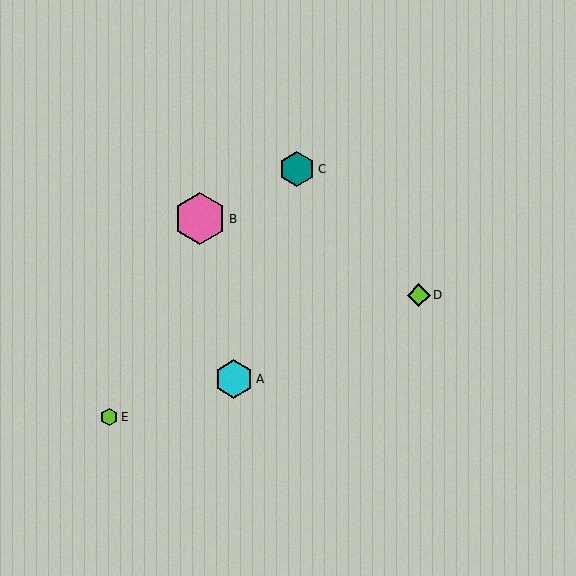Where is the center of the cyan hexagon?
The center of the cyan hexagon is at (234, 379).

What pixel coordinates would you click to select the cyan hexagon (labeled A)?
Click at (234, 379) to select the cyan hexagon A.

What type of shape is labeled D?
Shape D is a lime diamond.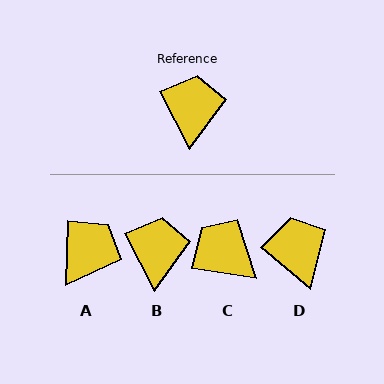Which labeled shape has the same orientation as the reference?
B.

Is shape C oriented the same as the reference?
No, it is off by about 54 degrees.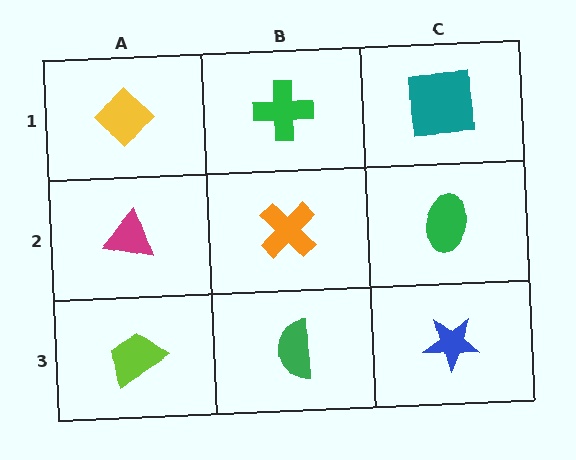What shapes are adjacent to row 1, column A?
A magenta triangle (row 2, column A), a green cross (row 1, column B).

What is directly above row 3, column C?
A green ellipse.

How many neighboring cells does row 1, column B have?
3.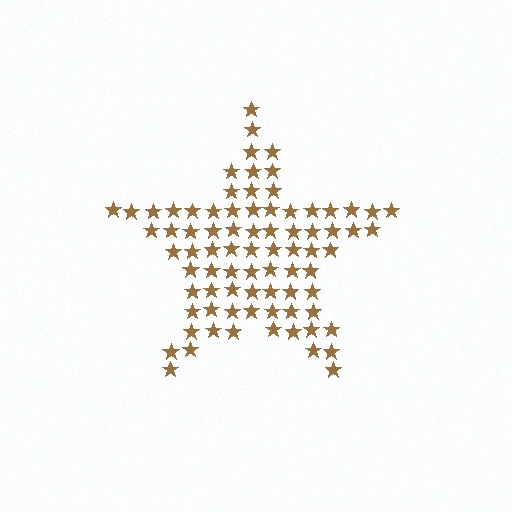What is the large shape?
The large shape is a star.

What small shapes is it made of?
It is made of small stars.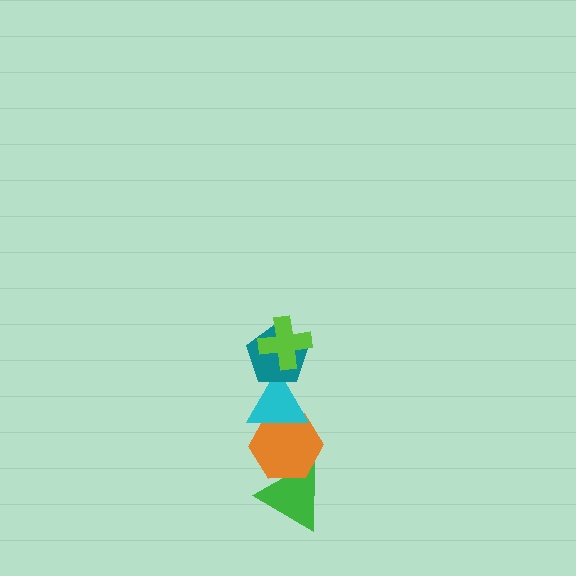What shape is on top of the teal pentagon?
The lime cross is on top of the teal pentagon.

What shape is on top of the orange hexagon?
The cyan triangle is on top of the orange hexagon.